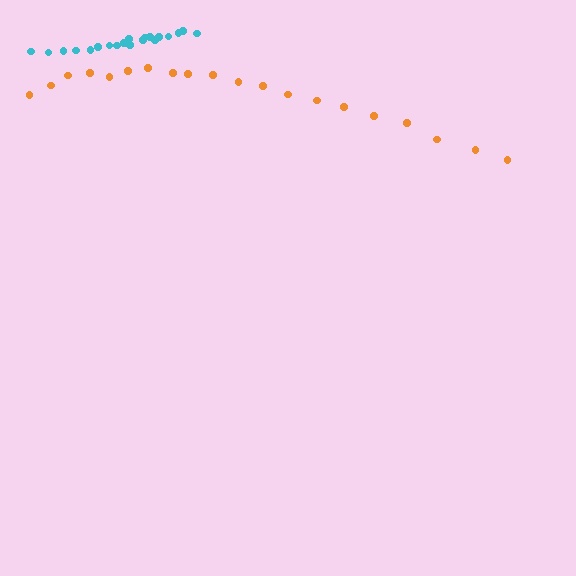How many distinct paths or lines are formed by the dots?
There are 2 distinct paths.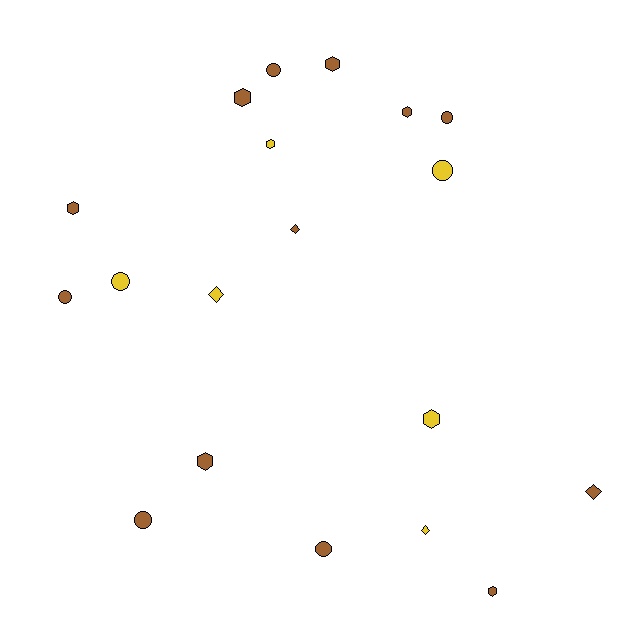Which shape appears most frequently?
Hexagon, with 8 objects.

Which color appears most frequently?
Brown, with 13 objects.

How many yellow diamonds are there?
There are 2 yellow diamonds.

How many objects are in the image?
There are 19 objects.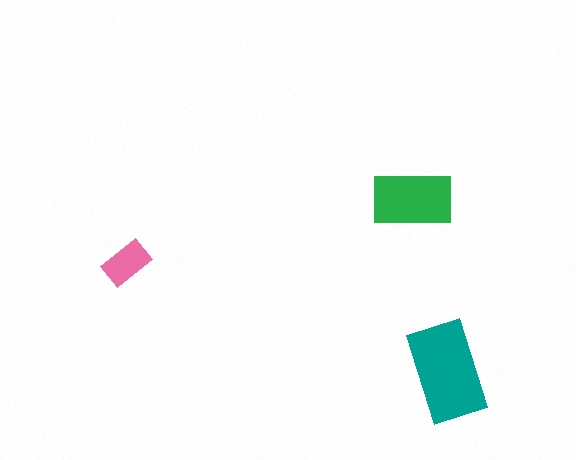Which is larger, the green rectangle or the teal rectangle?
The teal one.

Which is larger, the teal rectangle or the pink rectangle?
The teal one.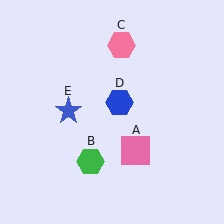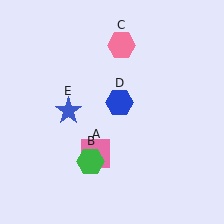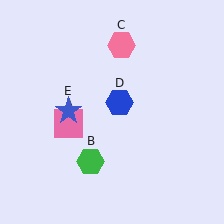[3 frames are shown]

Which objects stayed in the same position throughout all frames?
Green hexagon (object B) and pink hexagon (object C) and blue hexagon (object D) and blue star (object E) remained stationary.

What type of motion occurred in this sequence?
The pink square (object A) rotated clockwise around the center of the scene.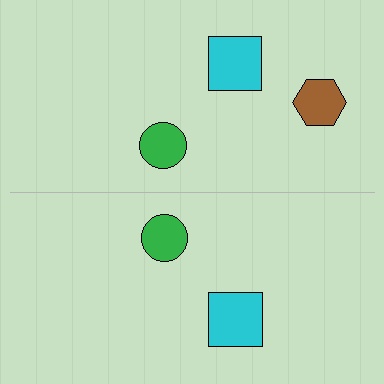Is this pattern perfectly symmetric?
No, the pattern is not perfectly symmetric. A brown hexagon is missing from the bottom side.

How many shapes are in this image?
There are 5 shapes in this image.